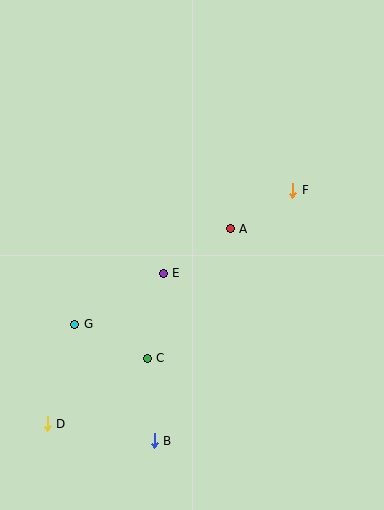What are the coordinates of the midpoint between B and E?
The midpoint between B and E is at (159, 357).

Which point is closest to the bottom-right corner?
Point B is closest to the bottom-right corner.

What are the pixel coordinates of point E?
Point E is at (163, 273).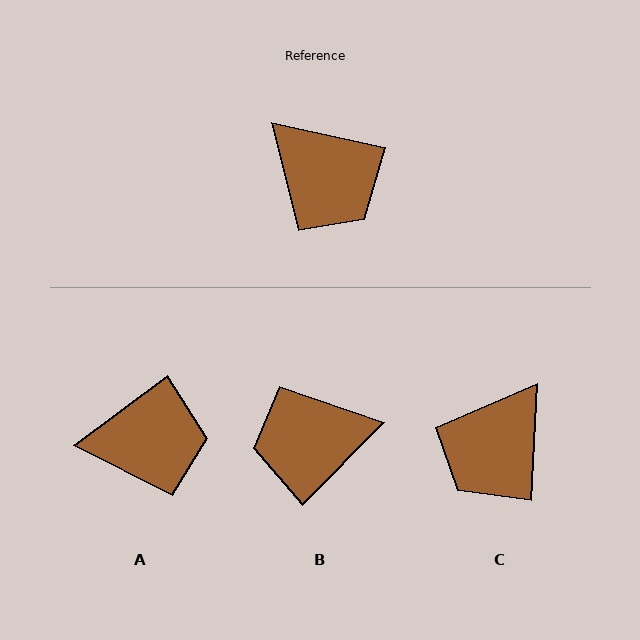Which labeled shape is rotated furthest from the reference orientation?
B, about 123 degrees away.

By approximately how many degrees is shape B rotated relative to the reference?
Approximately 123 degrees clockwise.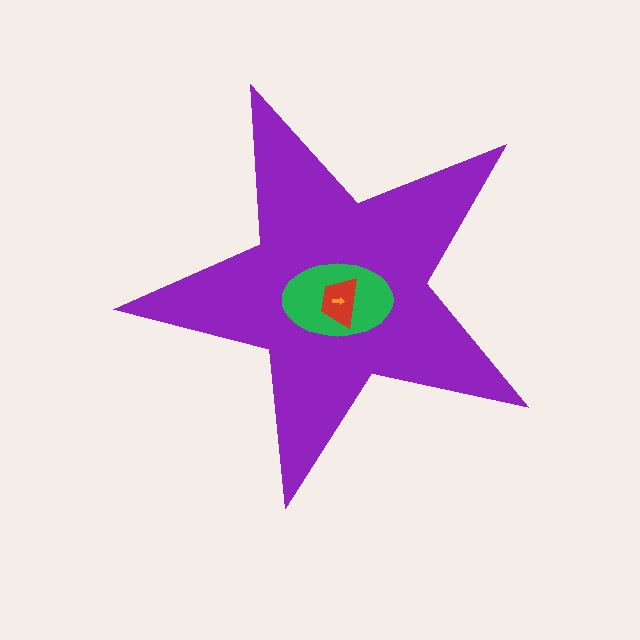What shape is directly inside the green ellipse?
The red trapezoid.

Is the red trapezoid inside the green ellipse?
Yes.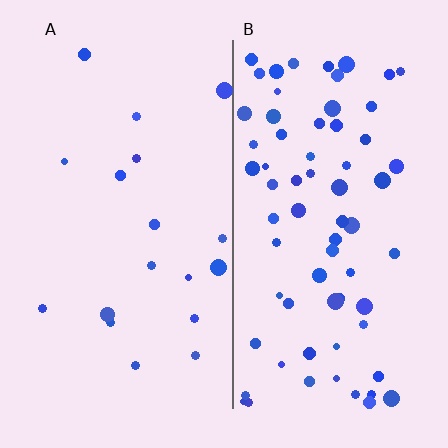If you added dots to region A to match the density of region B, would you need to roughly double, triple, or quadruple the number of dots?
Approximately quadruple.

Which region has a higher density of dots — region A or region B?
B (the right).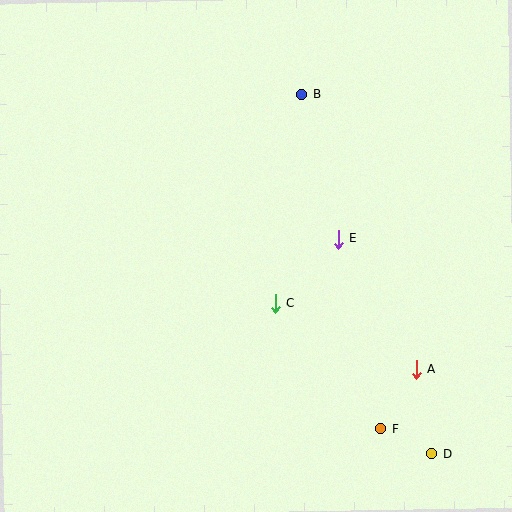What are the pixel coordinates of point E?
Point E is at (338, 239).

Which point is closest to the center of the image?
Point C at (275, 304) is closest to the center.